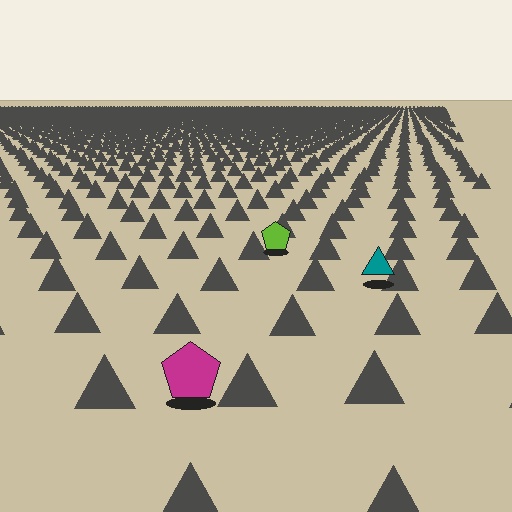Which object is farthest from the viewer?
The lime pentagon is farthest from the viewer. It appears smaller and the ground texture around it is denser.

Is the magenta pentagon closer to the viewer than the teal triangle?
Yes. The magenta pentagon is closer — you can tell from the texture gradient: the ground texture is coarser near it.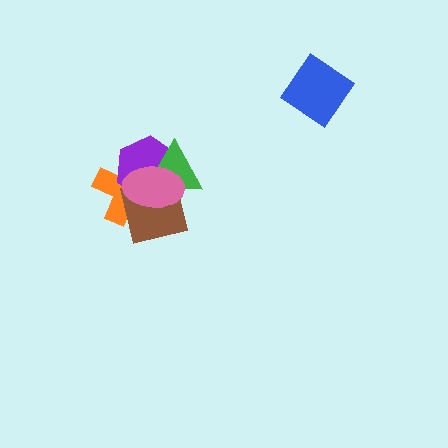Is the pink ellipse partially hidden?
No, no other shape covers it.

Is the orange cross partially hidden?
Yes, it is partially covered by another shape.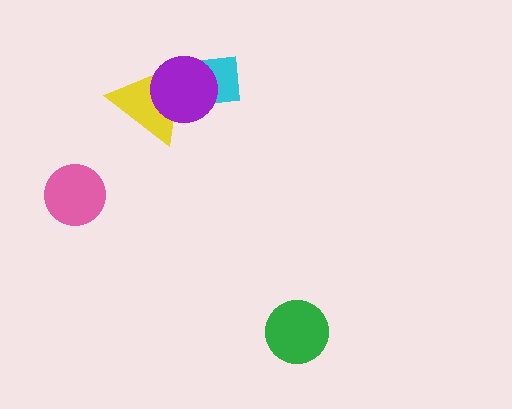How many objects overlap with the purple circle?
2 objects overlap with the purple circle.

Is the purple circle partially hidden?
No, no other shape covers it.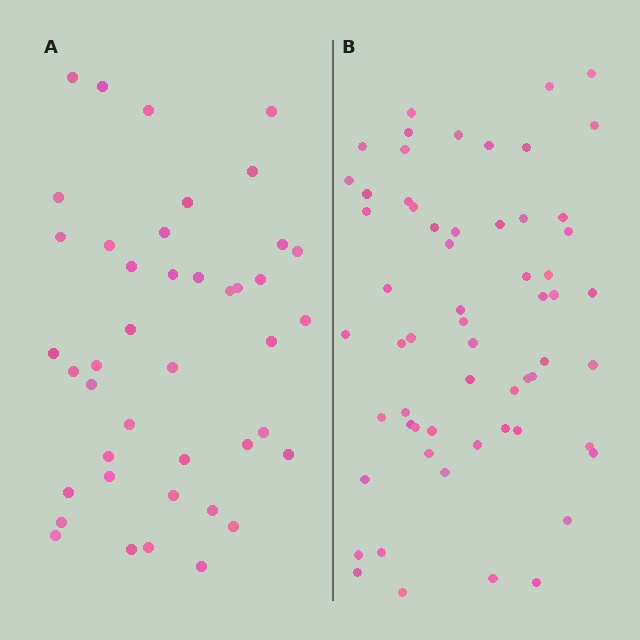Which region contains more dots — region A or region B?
Region B (the right region) has more dots.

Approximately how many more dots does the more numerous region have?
Region B has approximately 20 more dots than region A.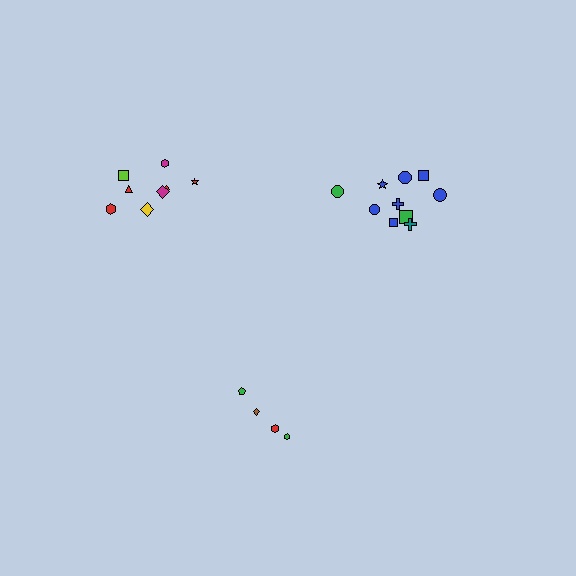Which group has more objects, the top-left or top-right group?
The top-right group.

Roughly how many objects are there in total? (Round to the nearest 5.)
Roughly 20 objects in total.